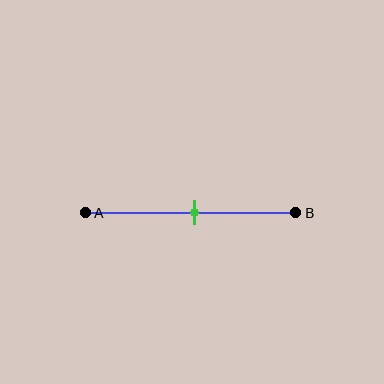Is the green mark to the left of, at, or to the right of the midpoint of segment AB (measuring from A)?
The green mark is approximately at the midpoint of segment AB.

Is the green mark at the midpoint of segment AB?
Yes, the mark is approximately at the midpoint.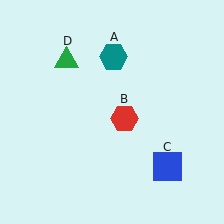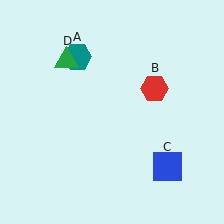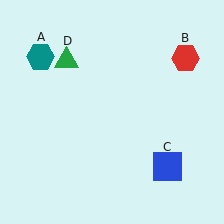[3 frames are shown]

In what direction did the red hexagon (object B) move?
The red hexagon (object B) moved up and to the right.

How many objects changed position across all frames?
2 objects changed position: teal hexagon (object A), red hexagon (object B).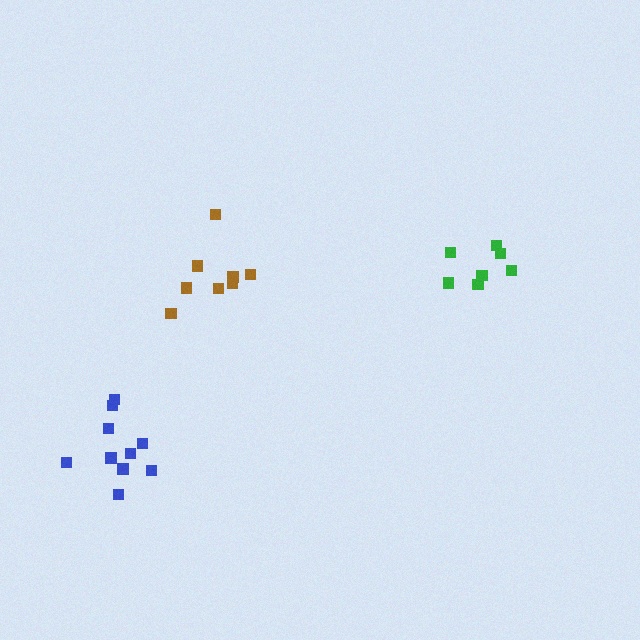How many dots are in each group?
Group 1: 7 dots, Group 2: 10 dots, Group 3: 8 dots (25 total).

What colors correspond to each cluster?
The clusters are colored: green, blue, brown.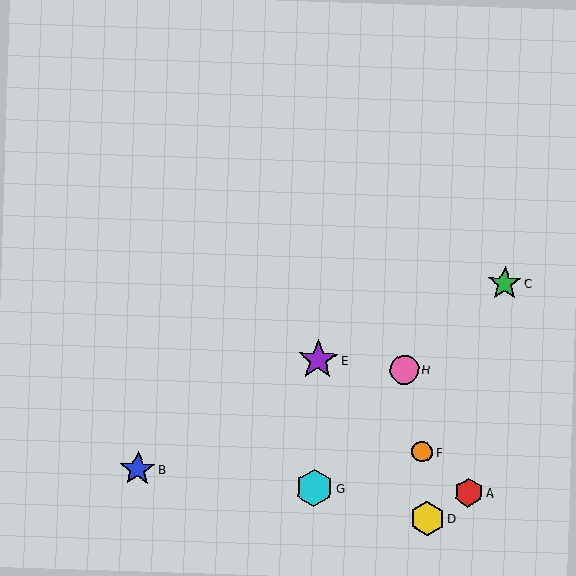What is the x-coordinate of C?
Object C is at x≈505.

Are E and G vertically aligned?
Yes, both are at x≈318.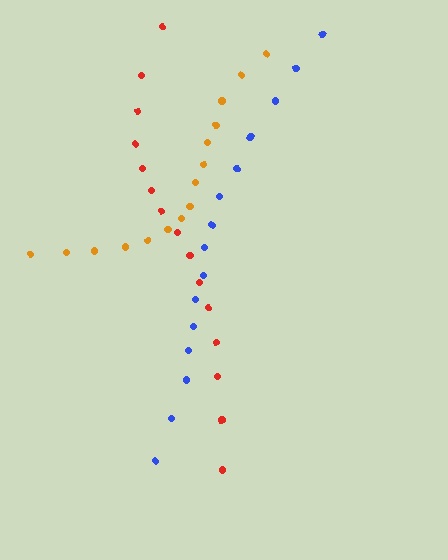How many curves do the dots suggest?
There are 3 distinct paths.